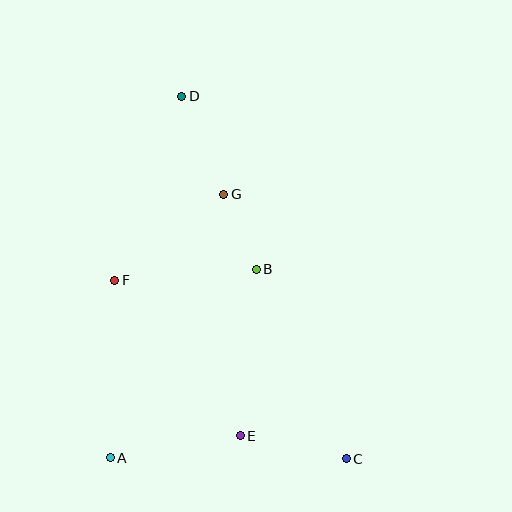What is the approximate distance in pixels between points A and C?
The distance between A and C is approximately 236 pixels.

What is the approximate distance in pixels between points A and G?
The distance between A and G is approximately 287 pixels.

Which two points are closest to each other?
Points B and G are closest to each other.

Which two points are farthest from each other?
Points C and D are farthest from each other.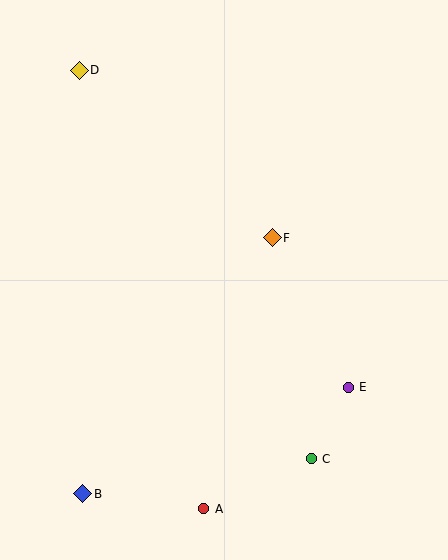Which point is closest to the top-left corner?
Point D is closest to the top-left corner.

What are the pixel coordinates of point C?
Point C is at (311, 459).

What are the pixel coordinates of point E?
Point E is at (348, 387).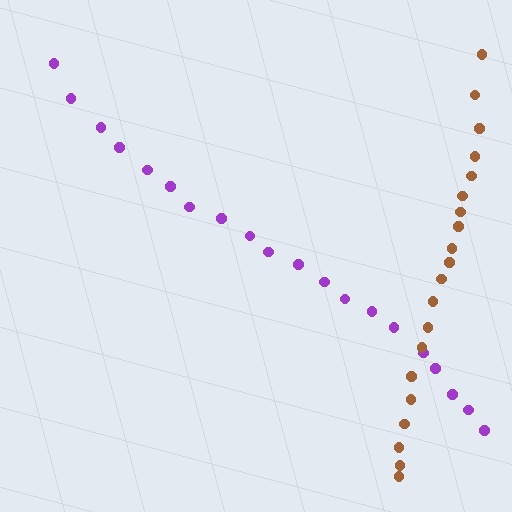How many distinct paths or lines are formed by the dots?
There are 2 distinct paths.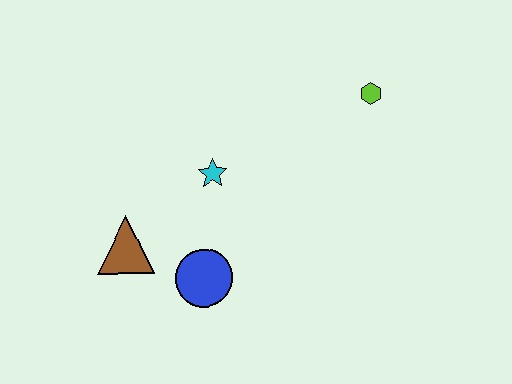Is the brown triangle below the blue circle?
No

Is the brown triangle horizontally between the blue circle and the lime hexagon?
No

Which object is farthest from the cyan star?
The lime hexagon is farthest from the cyan star.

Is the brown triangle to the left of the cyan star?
Yes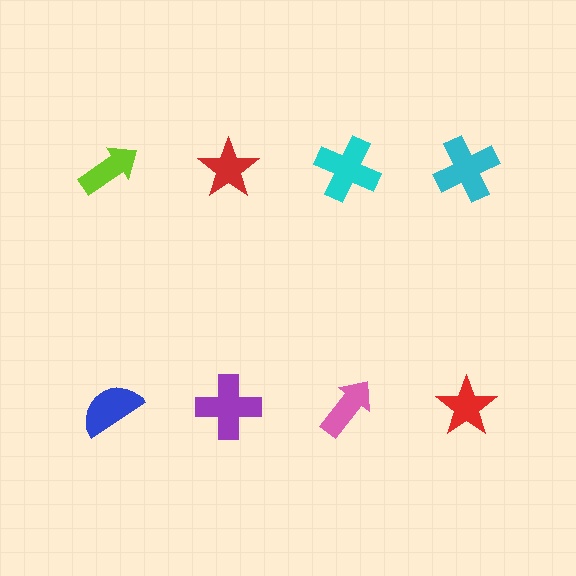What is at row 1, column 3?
A cyan cross.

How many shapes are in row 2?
4 shapes.